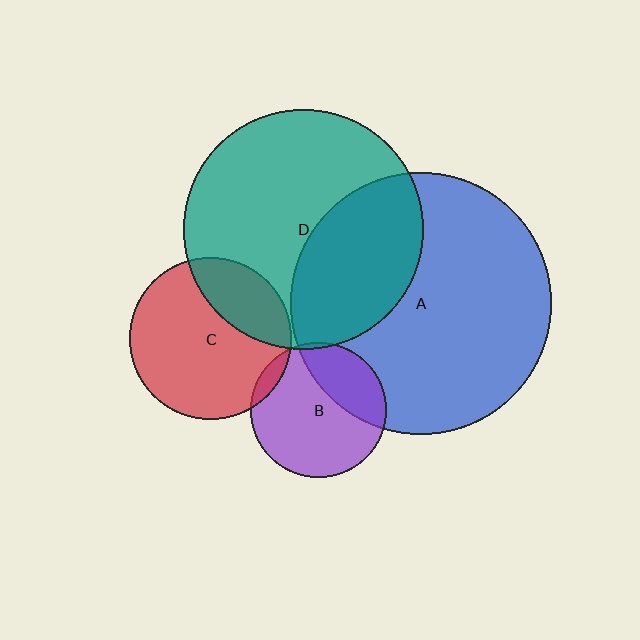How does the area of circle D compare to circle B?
Approximately 3.1 times.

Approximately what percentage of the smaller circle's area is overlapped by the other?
Approximately 30%.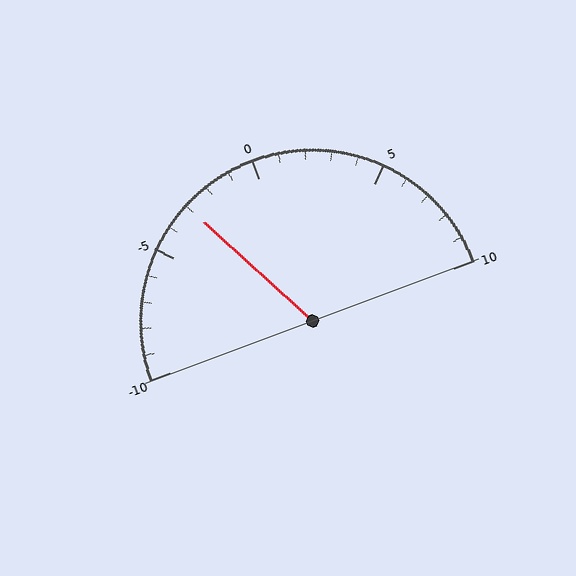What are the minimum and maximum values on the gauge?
The gauge ranges from -10 to 10.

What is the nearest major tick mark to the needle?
The nearest major tick mark is -5.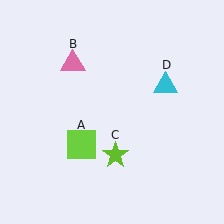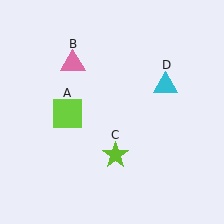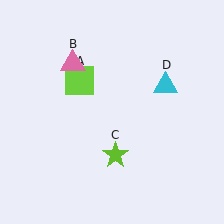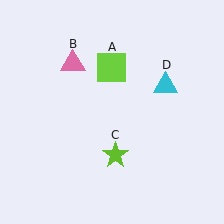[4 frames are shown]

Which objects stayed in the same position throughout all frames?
Pink triangle (object B) and lime star (object C) and cyan triangle (object D) remained stationary.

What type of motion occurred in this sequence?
The lime square (object A) rotated clockwise around the center of the scene.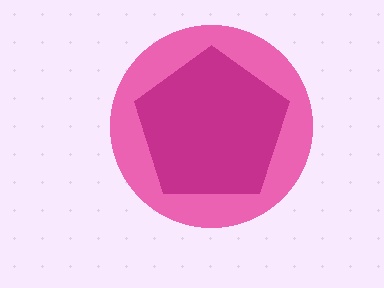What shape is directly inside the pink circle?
The magenta pentagon.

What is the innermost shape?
The magenta pentagon.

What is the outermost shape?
The pink circle.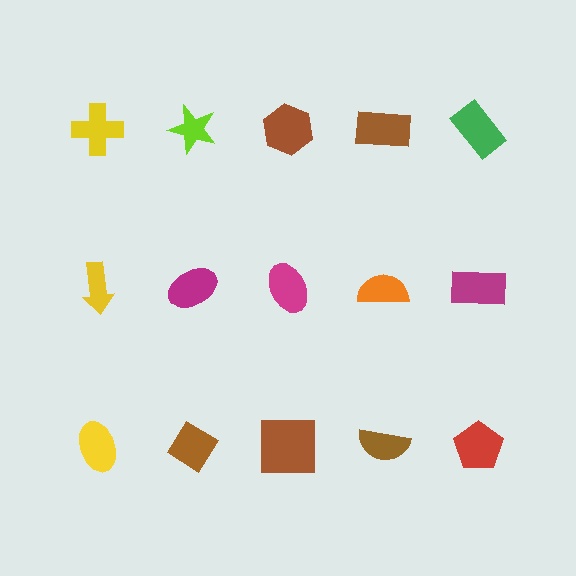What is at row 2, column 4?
An orange semicircle.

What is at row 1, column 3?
A brown hexagon.